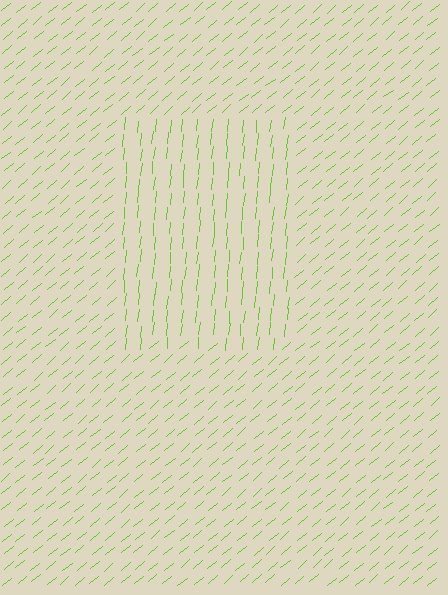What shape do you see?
I see a rectangle.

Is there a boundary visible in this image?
Yes, there is a texture boundary formed by a change in line orientation.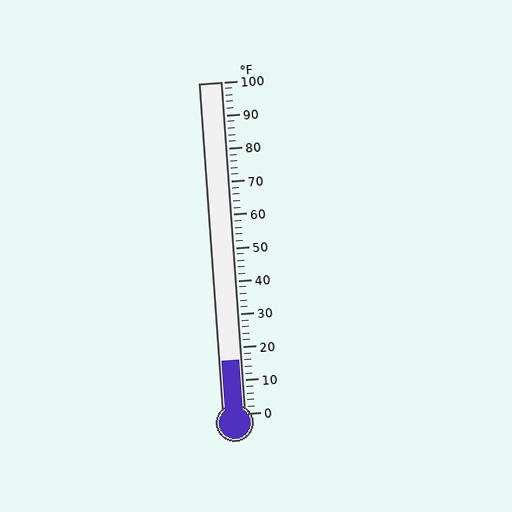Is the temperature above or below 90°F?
The temperature is below 90°F.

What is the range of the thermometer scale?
The thermometer scale ranges from 0°F to 100°F.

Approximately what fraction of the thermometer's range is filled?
The thermometer is filled to approximately 15% of its range.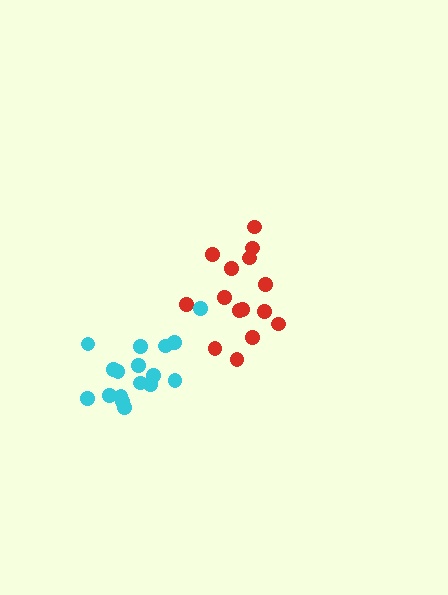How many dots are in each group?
Group 1: 15 dots, Group 2: 17 dots (32 total).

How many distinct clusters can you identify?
There are 2 distinct clusters.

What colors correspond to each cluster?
The clusters are colored: red, cyan.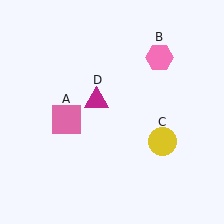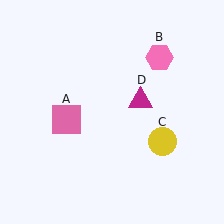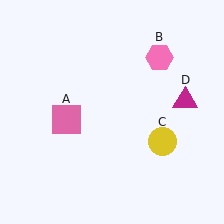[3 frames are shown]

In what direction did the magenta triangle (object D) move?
The magenta triangle (object D) moved right.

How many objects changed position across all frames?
1 object changed position: magenta triangle (object D).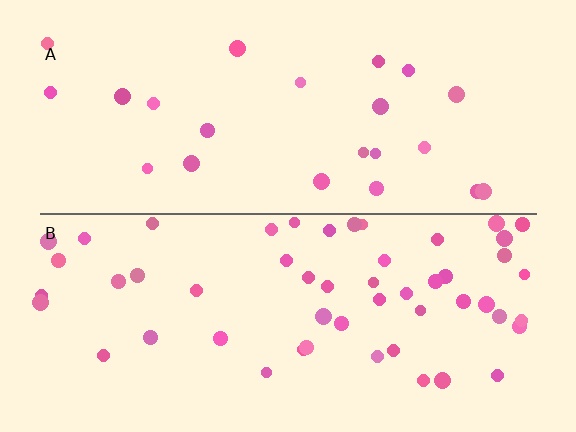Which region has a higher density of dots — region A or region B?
B (the bottom).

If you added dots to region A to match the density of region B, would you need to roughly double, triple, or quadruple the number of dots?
Approximately double.